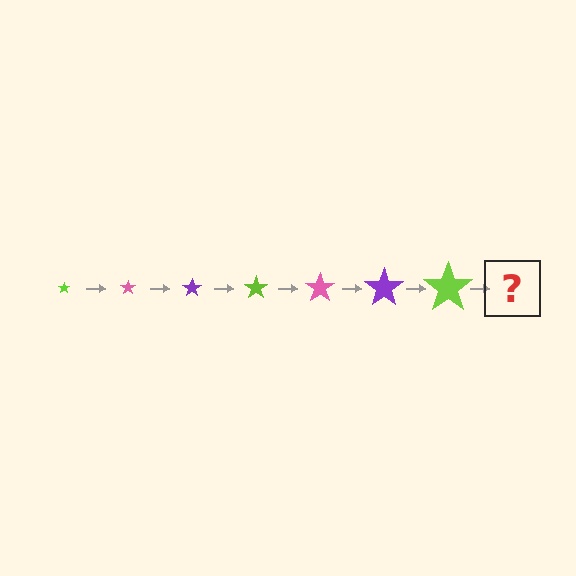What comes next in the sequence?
The next element should be a pink star, larger than the previous one.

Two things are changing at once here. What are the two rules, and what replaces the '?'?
The two rules are that the star grows larger each step and the color cycles through lime, pink, and purple. The '?' should be a pink star, larger than the previous one.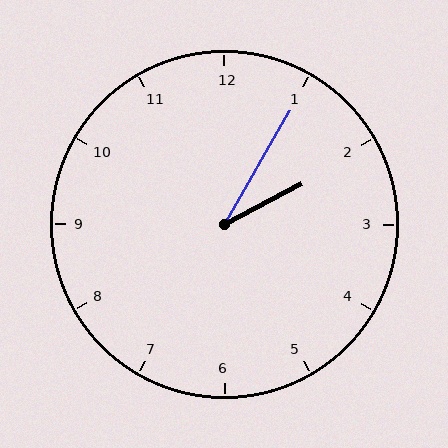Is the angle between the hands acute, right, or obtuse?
It is acute.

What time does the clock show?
2:05.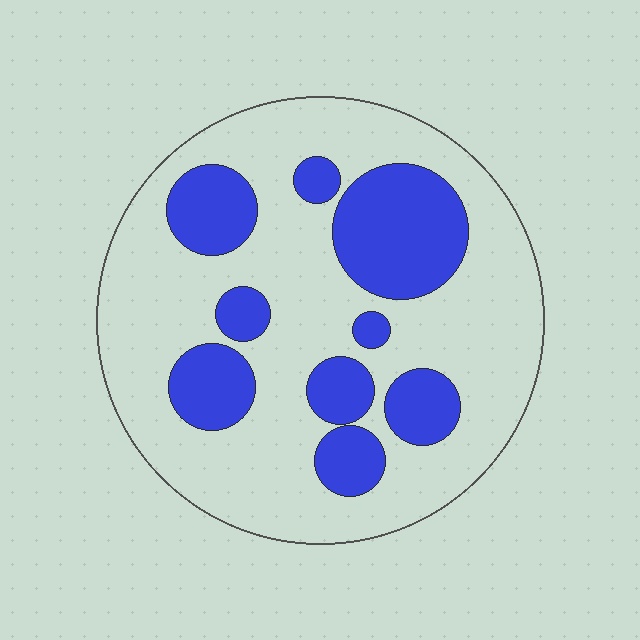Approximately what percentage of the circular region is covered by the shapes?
Approximately 30%.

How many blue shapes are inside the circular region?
9.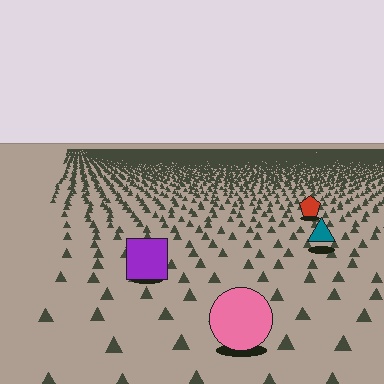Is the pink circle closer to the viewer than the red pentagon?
Yes. The pink circle is closer — you can tell from the texture gradient: the ground texture is coarser near it.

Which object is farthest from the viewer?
The red pentagon is farthest from the viewer. It appears smaller and the ground texture around it is denser.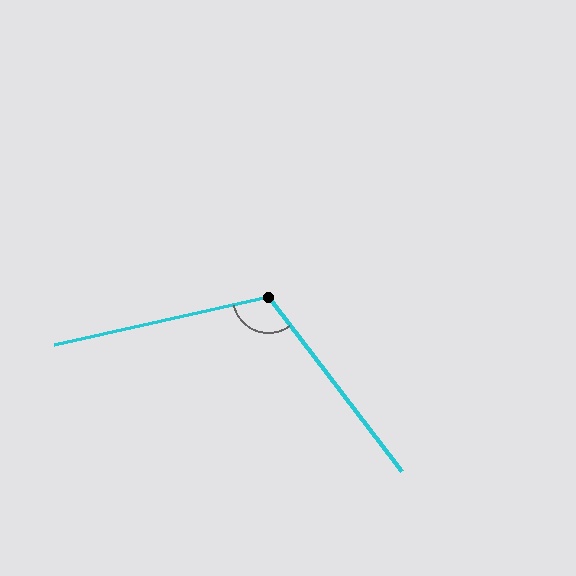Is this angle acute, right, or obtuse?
It is obtuse.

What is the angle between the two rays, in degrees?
Approximately 115 degrees.